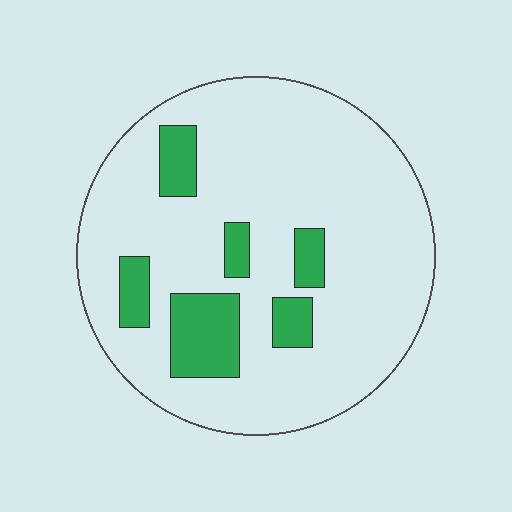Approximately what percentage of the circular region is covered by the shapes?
Approximately 15%.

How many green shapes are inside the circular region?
6.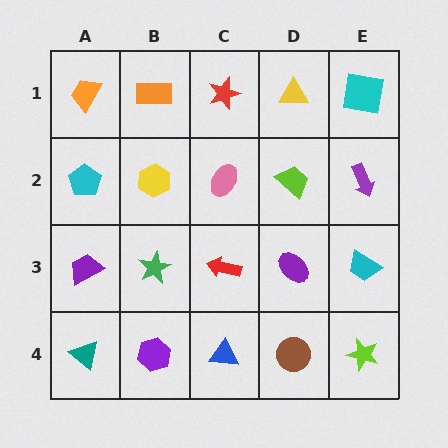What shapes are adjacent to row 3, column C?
A pink ellipse (row 2, column C), a blue triangle (row 4, column C), a green star (row 3, column B), a purple ellipse (row 3, column D).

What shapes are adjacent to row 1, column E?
A purple arrow (row 2, column E), a yellow triangle (row 1, column D).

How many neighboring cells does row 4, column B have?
3.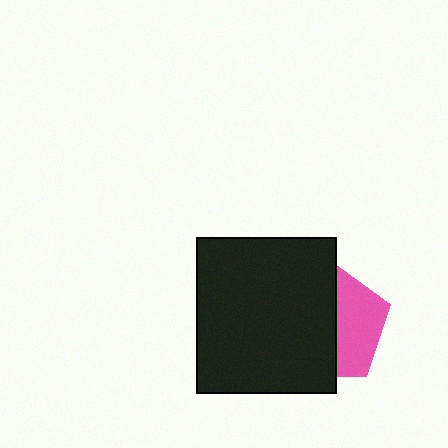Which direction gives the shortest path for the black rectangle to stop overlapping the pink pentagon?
Moving left gives the shortest separation.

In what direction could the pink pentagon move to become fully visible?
The pink pentagon could move right. That would shift it out from behind the black rectangle entirely.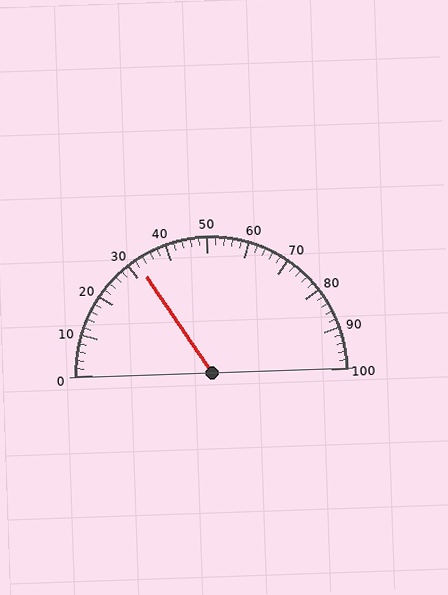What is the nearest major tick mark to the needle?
The nearest major tick mark is 30.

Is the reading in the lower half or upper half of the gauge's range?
The reading is in the lower half of the range (0 to 100).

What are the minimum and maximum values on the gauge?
The gauge ranges from 0 to 100.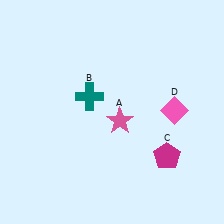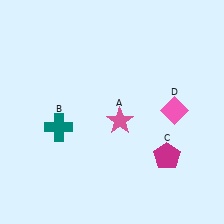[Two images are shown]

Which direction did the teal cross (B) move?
The teal cross (B) moved down.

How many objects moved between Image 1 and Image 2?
1 object moved between the two images.